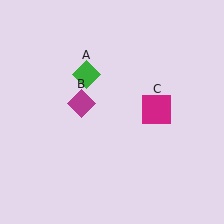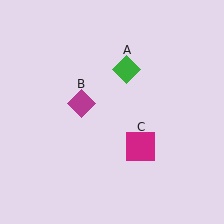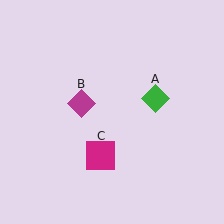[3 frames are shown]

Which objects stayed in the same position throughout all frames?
Magenta diamond (object B) remained stationary.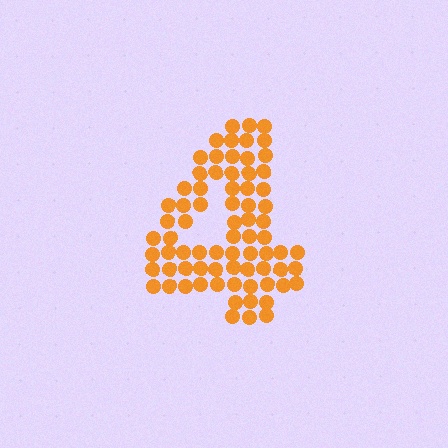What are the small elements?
The small elements are circles.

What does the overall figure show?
The overall figure shows the digit 4.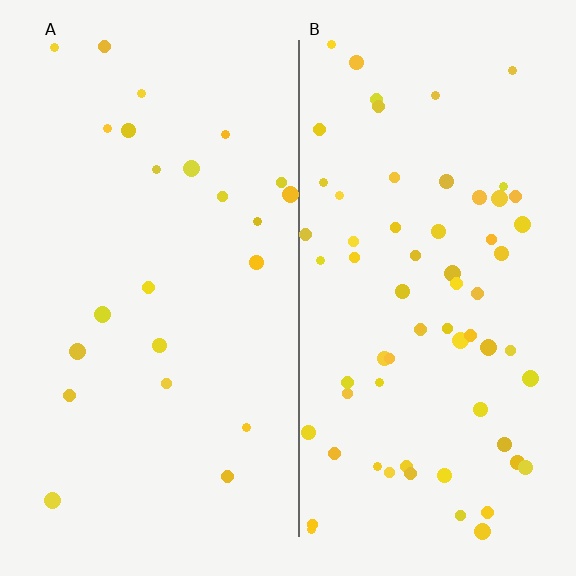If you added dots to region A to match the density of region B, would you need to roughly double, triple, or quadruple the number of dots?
Approximately triple.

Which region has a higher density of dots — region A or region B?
B (the right).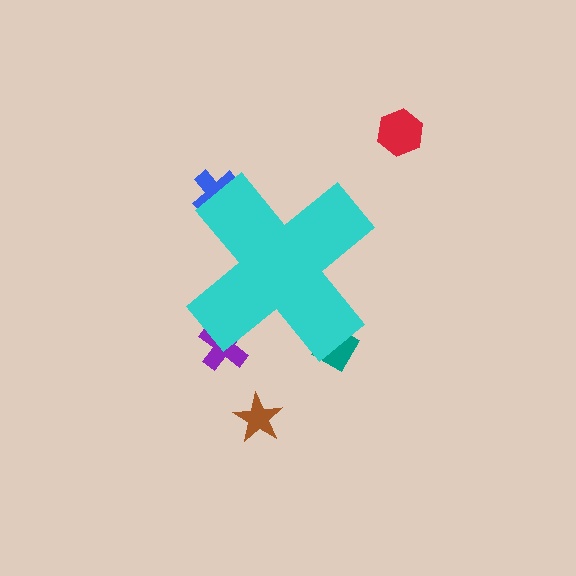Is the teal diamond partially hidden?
Yes, the teal diamond is partially hidden behind the cyan cross.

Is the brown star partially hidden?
No, the brown star is fully visible.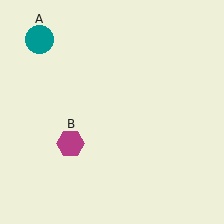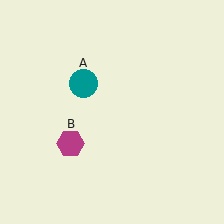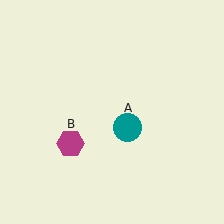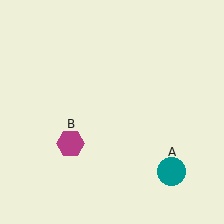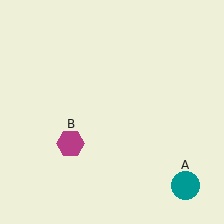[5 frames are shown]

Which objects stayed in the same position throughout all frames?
Magenta hexagon (object B) remained stationary.